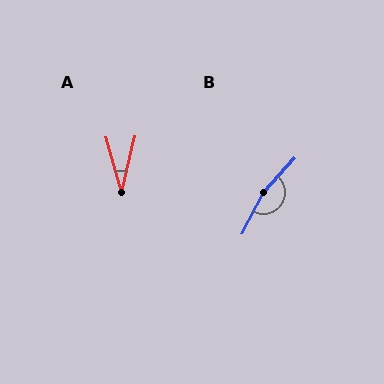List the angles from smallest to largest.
A (29°), B (165°).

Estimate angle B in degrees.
Approximately 165 degrees.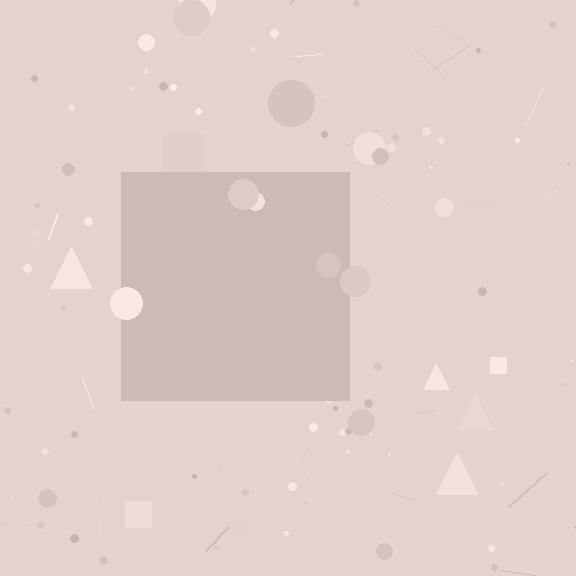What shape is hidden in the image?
A square is hidden in the image.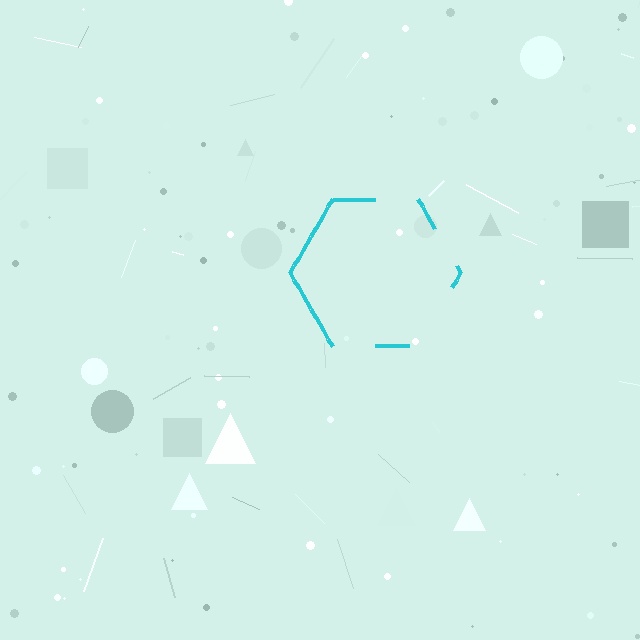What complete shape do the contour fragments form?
The contour fragments form a hexagon.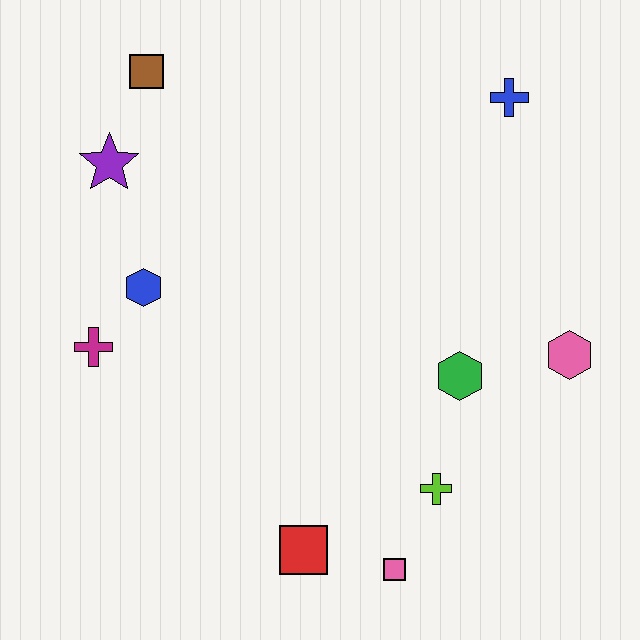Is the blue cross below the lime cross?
No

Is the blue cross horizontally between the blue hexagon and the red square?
No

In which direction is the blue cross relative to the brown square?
The blue cross is to the right of the brown square.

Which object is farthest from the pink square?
The brown square is farthest from the pink square.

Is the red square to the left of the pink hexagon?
Yes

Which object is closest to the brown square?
The purple star is closest to the brown square.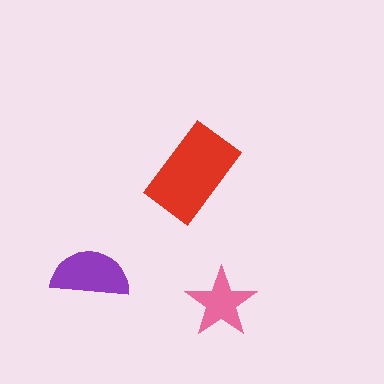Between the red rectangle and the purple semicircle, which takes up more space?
The red rectangle.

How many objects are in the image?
There are 3 objects in the image.